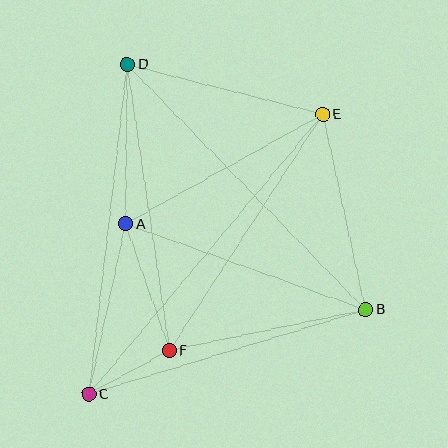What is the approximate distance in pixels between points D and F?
The distance between D and F is approximately 290 pixels.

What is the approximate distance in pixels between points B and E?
The distance between B and E is approximately 200 pixels.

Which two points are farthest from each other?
Points C and E are farthest from each other.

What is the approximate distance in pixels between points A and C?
The distance between A and C is approximately 174 pixels.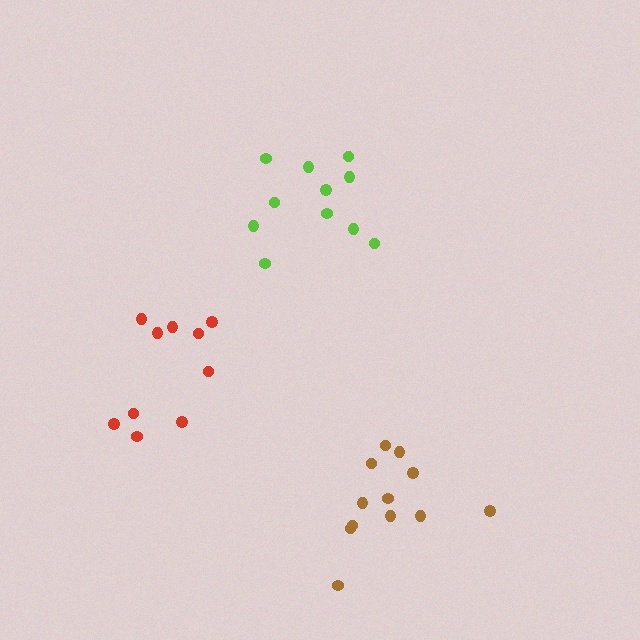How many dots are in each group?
Group 1: 10 dots, Group 2: 12 dots, Group 3: 11 dots (33 total).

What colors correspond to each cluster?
The clusters are colored: red, brown, lime.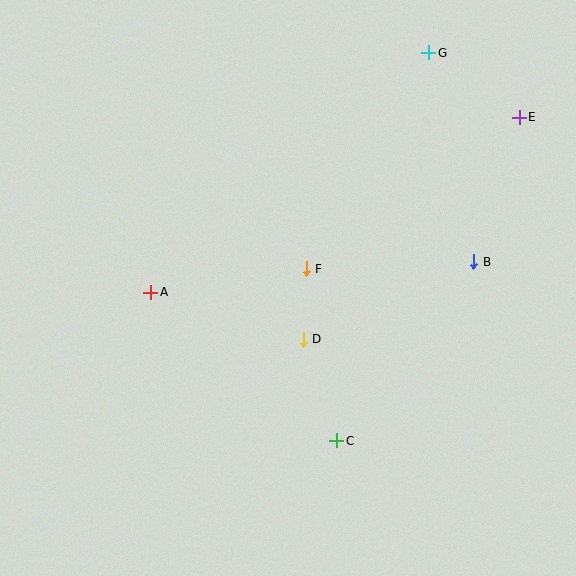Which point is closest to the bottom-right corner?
Point C is closest to the bottom-right corner.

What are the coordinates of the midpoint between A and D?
The midpoint between A and D is at (227, 316).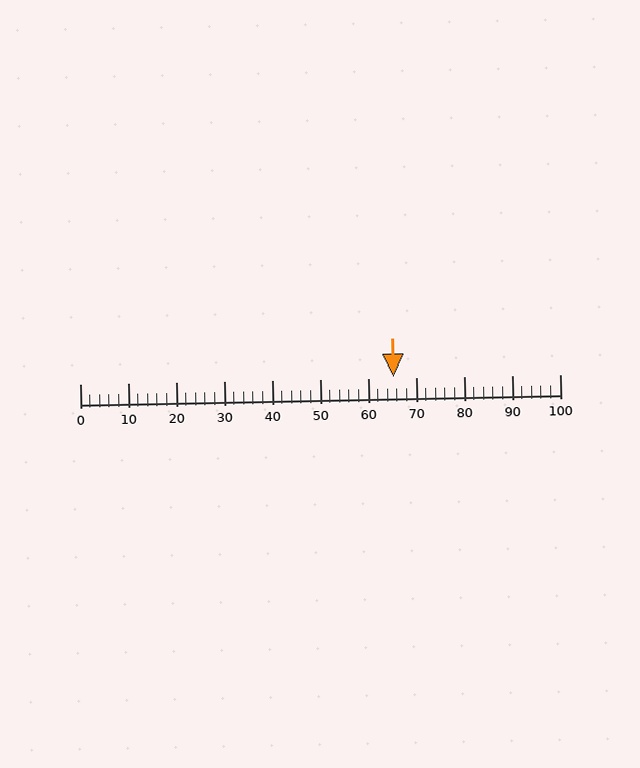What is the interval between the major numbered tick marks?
The major tick marks are spaced 10 units apart.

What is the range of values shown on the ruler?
The ruler shows values from 0 to 100.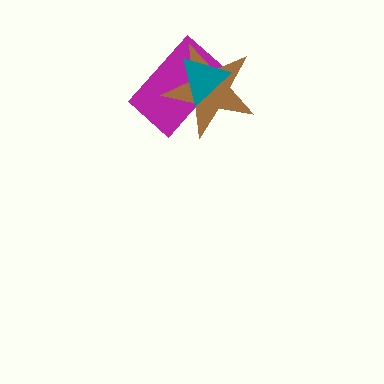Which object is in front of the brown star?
The teal triangle is in front of the brown star.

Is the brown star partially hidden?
Yes, it is partially covered by another shape.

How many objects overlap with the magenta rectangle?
2 objects overlap with the magenta rectangle.